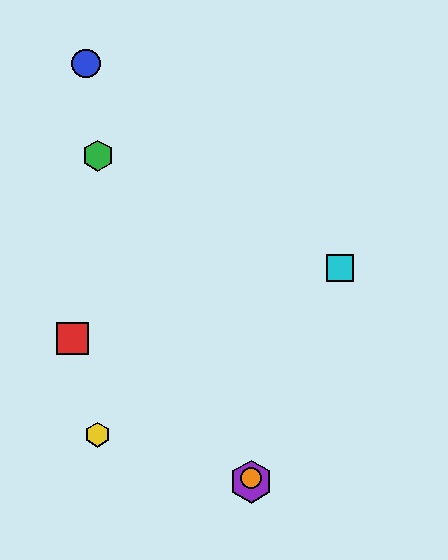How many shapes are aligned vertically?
2 shapes (the purple hexagon, the orange circle) are aligned vertically.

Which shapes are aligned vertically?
The purple hexagon, the orange circle are aligned vertically.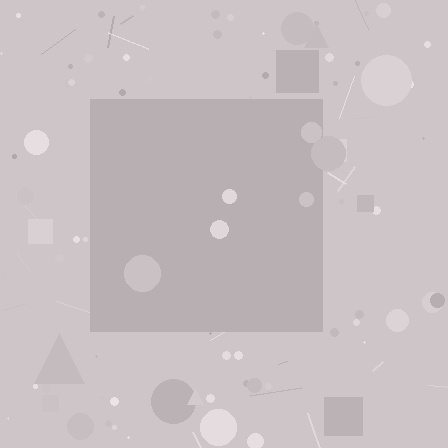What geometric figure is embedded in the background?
A square is embedded in the background.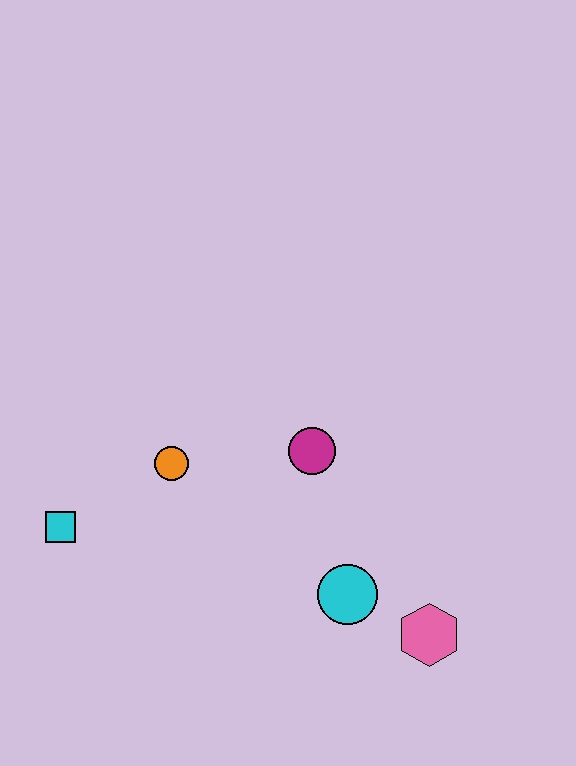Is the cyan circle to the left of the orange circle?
No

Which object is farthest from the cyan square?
The pink hexagon is farthest from the cyan square.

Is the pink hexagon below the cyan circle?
Yes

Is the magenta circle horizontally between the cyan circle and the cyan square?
Yes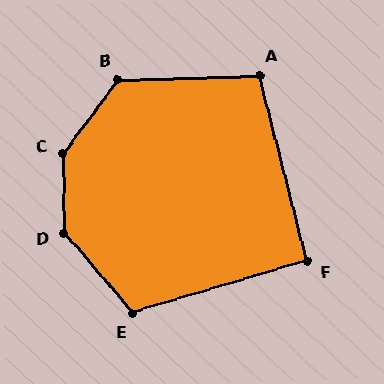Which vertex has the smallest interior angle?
F, at approximately 92 degrees.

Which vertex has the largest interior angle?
C, at approximately 143 degrees.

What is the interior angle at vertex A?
Approximately 103 degrees (obtuse).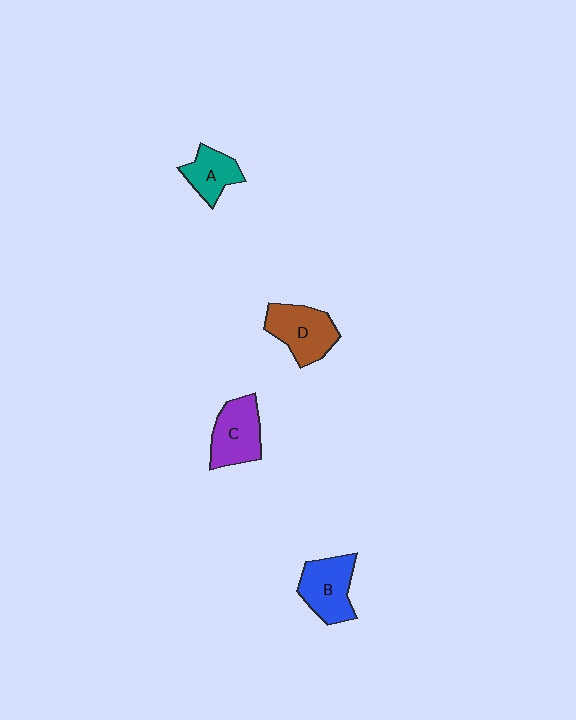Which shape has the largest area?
Shape D (brown).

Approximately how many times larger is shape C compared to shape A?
Approximately 1.4 times.